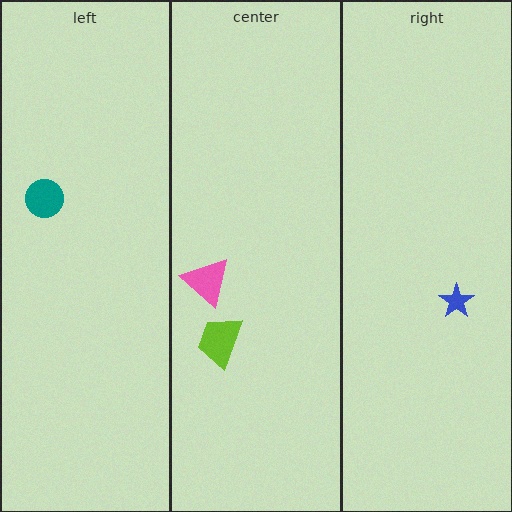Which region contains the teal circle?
The left region.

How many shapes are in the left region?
1.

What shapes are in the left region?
The teal circle.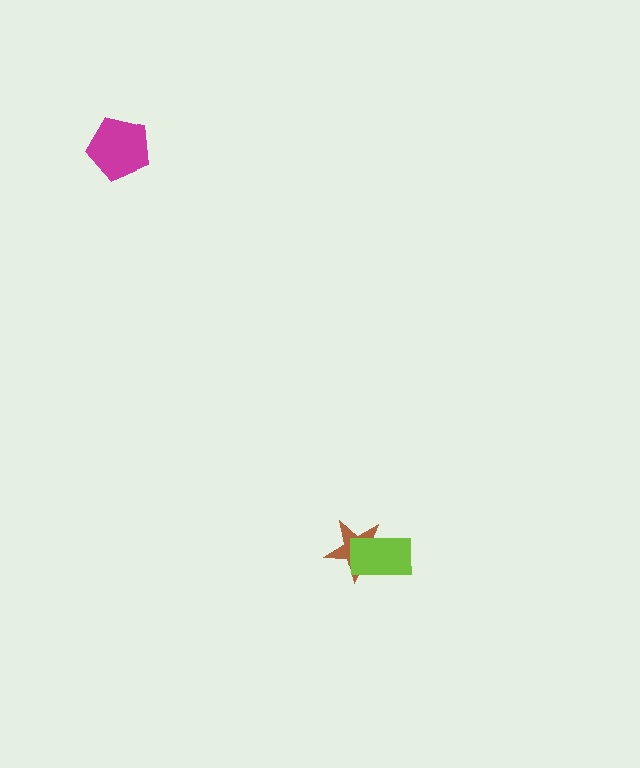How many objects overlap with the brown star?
1 object overlaps with the brown star.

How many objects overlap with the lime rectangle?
1 object overlaps with the lime rectangle.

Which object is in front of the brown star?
The lime rectangle is in front of the brown star.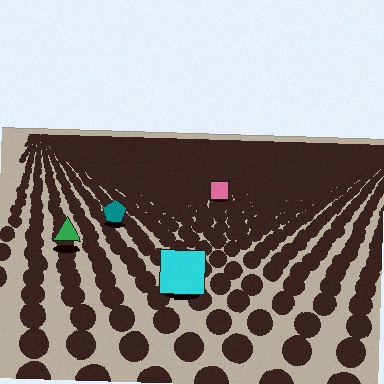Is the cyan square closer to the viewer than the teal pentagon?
Yes. The cyan square is closer — you can tell from the texture gradient: the ground texture is coarser near it.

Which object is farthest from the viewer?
The pink square is farthest from the viewer. It appears smaller and the ground texture around it is denser.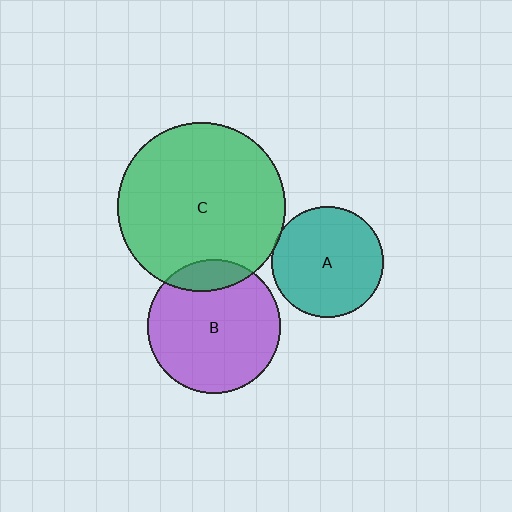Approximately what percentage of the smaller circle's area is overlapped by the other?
Approximately 5%.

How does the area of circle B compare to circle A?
Approximately 1.4 times.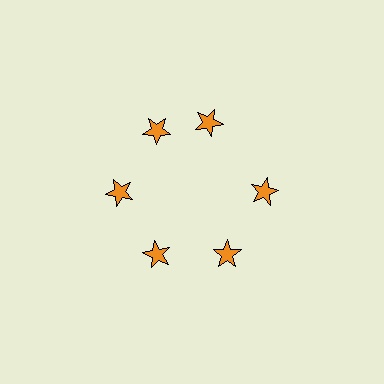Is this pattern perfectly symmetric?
No. The 6 orange stars are arranged in a ring, but one element near the 1 o'clock position is rotated out of alignment along the ring, breaking the 6-fold rotational symmetry.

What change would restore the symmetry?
The symmetry would be restored by rotating it back into even spacing with its neighbors so that all 6 stars sit at equal angles and equal distance from the center.